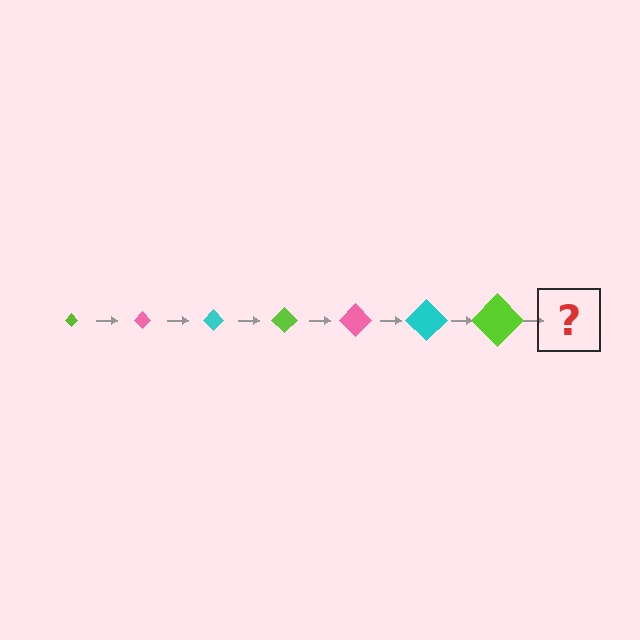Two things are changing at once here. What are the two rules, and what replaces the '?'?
The two rules are that the diamond grows larger each step and the color cycles through lime, pink, and cyan. The '?' should be a pink diamond, larger than the previous one.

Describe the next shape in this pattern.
It should be a pink diamond, larger than the previous one.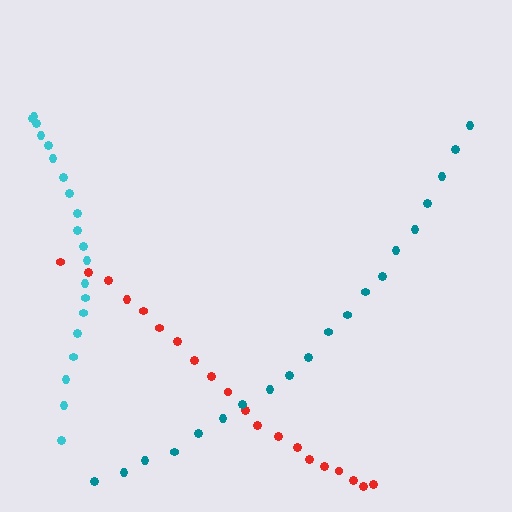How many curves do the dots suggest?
There are 3 distinct paths.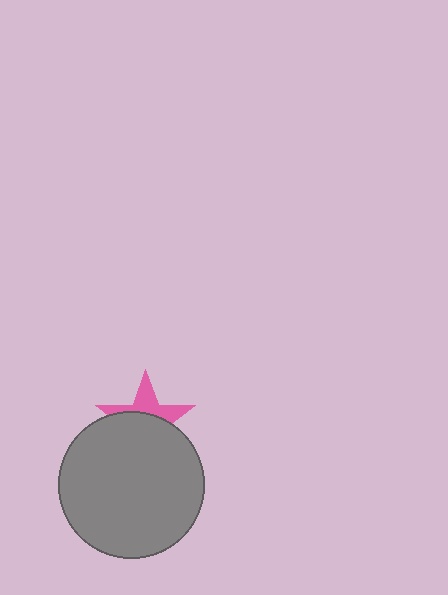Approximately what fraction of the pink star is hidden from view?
Roughly 60% of the pink star is hidden behind the gray circle.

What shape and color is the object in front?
The object in front is a gray circle.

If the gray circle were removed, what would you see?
You would see the complete pink star.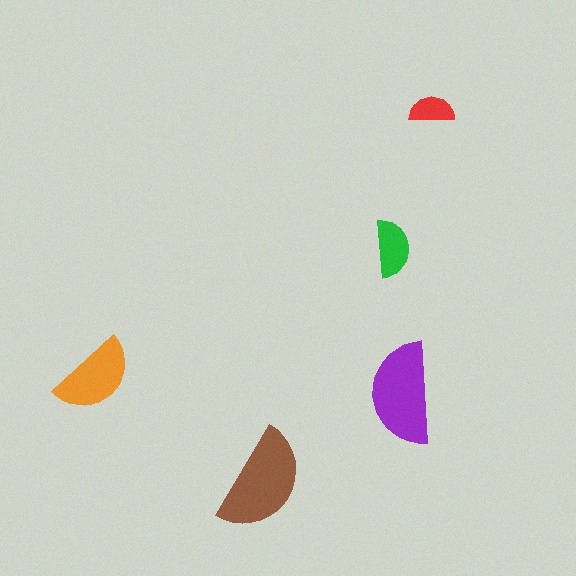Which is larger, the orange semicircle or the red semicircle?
The orange one.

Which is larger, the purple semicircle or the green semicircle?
The purple one.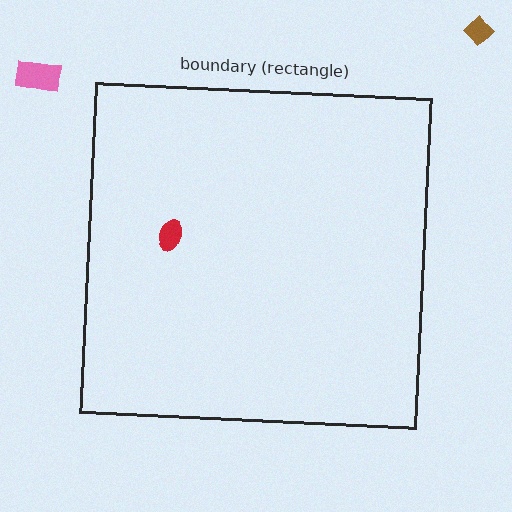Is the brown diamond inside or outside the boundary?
Outside.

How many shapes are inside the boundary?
1 inside, 2 outside.